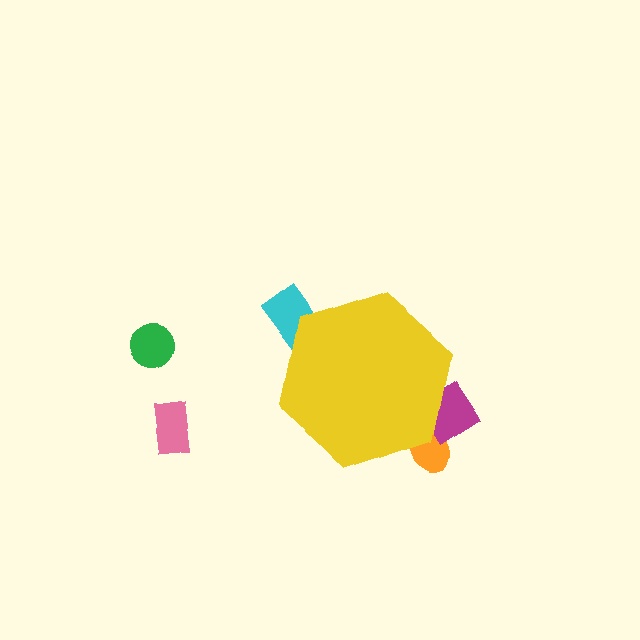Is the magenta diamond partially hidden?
Yes, the magenta diamond is partially hidden behind the yellow hexagon.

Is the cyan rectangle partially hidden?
Yes, the cyan rectangle is partially hidden behind the yellow hexagon.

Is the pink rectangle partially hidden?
No, the pink rectangle is fully visible.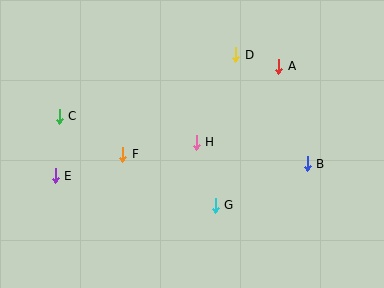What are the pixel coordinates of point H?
Point H is at (196, 142).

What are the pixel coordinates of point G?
Point G is at (215, 205).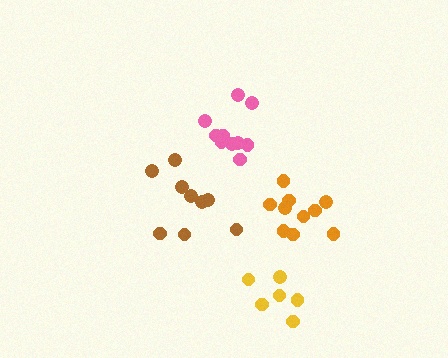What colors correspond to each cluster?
The clusters are colored: orange, yellow, pink, brown.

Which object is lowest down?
The yellow cluster is bottommost.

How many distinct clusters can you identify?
There are 4 distinct clusters.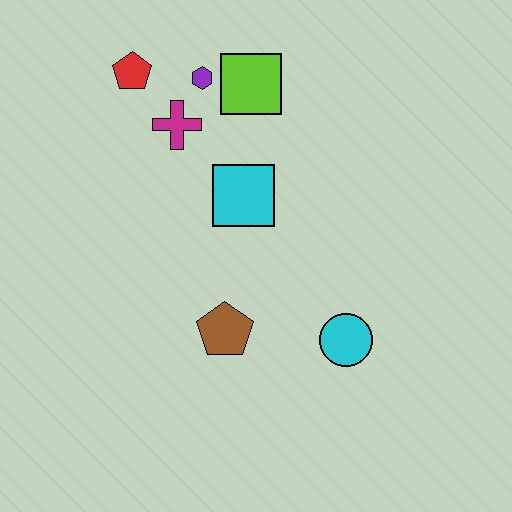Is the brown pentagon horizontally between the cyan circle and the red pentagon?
Yes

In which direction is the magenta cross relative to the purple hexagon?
The magenta cross is below the purple hexagon.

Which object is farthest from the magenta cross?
The cyan circle is farthest from the magenta cross.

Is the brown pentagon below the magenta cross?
Yes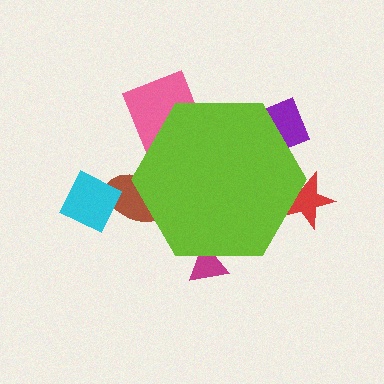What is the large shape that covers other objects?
A lime hexagon.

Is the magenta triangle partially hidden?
Yes, the magenta triangle is partially hidden behind the lime hexagon.